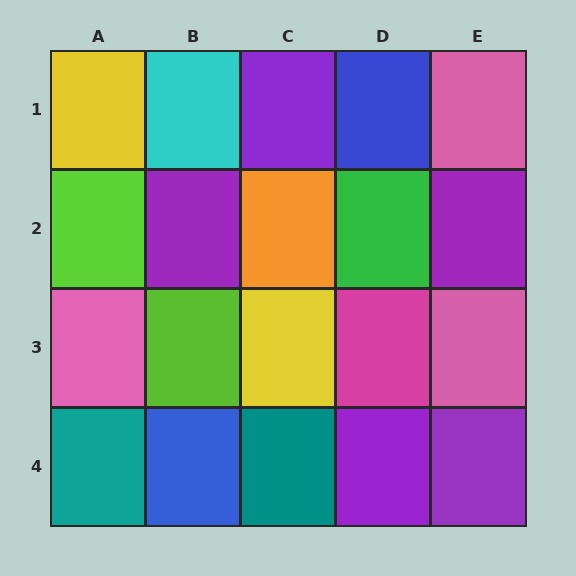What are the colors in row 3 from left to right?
Pink, lime, yellow, magenta, pink.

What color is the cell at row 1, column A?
Yellow.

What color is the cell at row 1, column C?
Purple.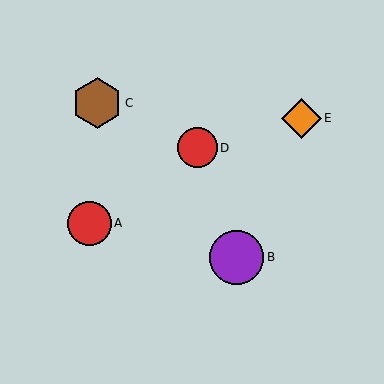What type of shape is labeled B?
Shape B is a purple circle.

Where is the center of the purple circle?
The center of the purple circle is at (237, 257).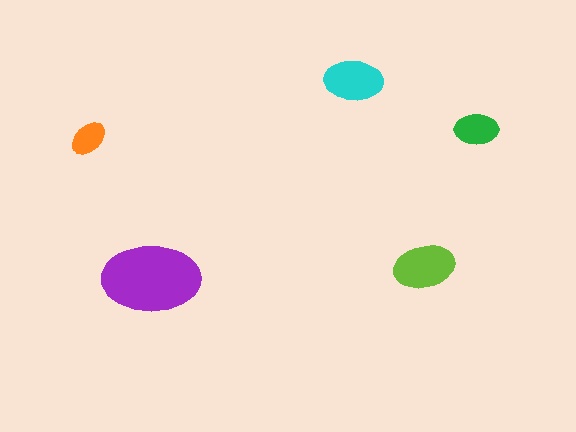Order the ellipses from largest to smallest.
the purple one, the lime one, the cyan one, the green one, the orange one.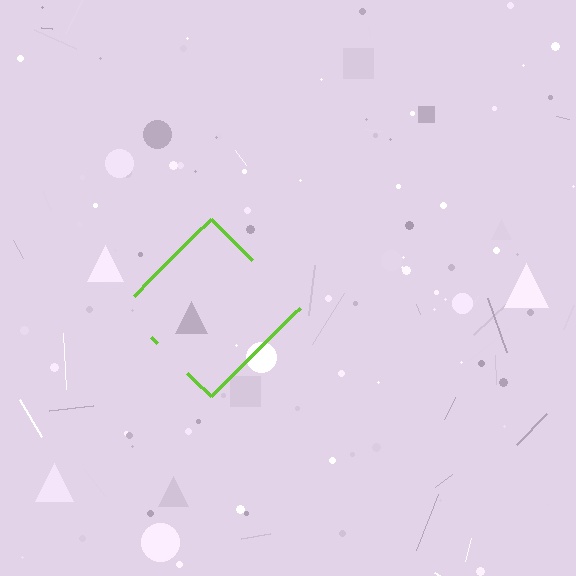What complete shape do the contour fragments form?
The contour fragments form a diamond.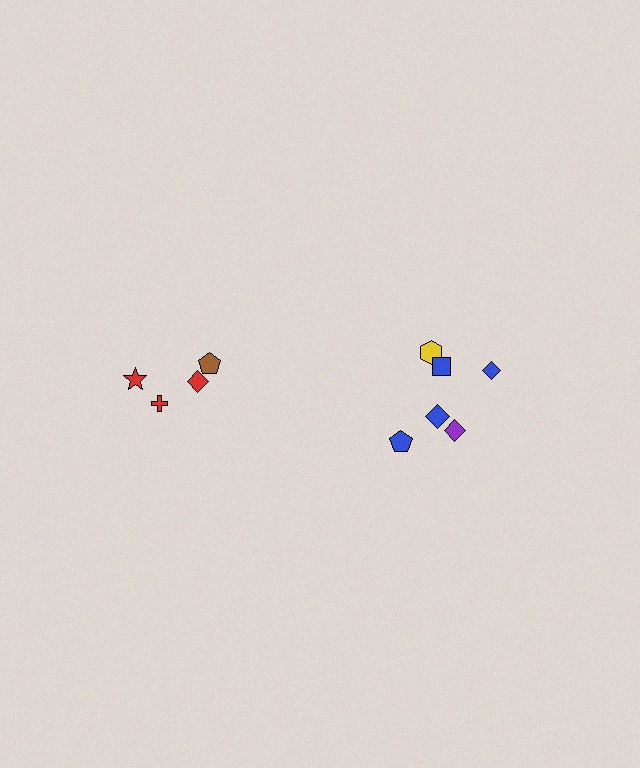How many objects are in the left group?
There are 4 objects.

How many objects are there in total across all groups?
There are 10 objects.